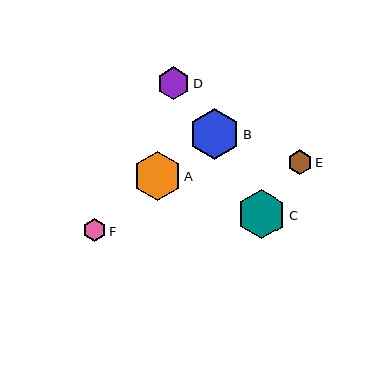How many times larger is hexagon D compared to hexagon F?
Hexagon D is approximately 1.4 times the size of hexagon F.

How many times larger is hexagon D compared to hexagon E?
Hexagon D is approximately 1.3 times the size of hexagon E.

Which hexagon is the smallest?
Hexagon F is the smallest with a size of approximately 23 pixels.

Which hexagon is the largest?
Hexagon B is the largest with a size of approximately 51 pixels.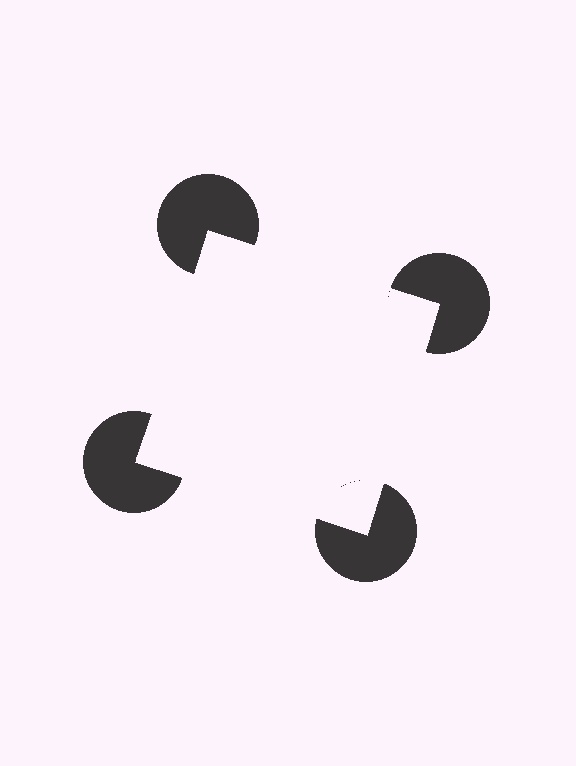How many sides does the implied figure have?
4 sides.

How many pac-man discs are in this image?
There are 4 — one at each vertex of the illusory square.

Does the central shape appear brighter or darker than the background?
It typically appears slightly brighter than the background, even though no actual brightness change is drawn.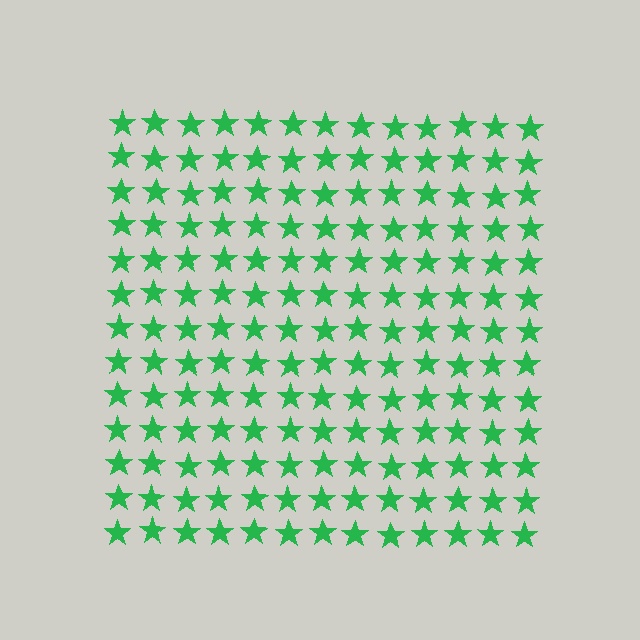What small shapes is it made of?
It is made of small stars.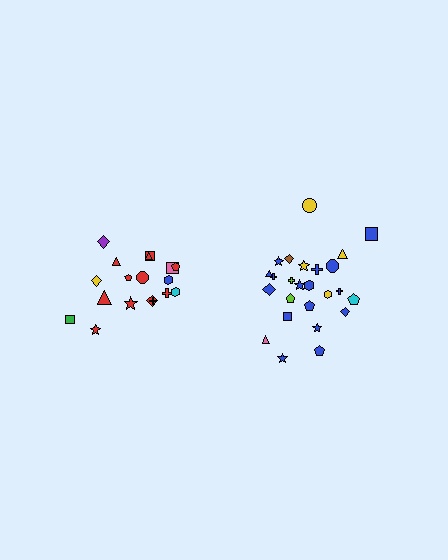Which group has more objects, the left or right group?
The right group.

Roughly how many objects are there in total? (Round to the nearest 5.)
Roughly 45 objects in total.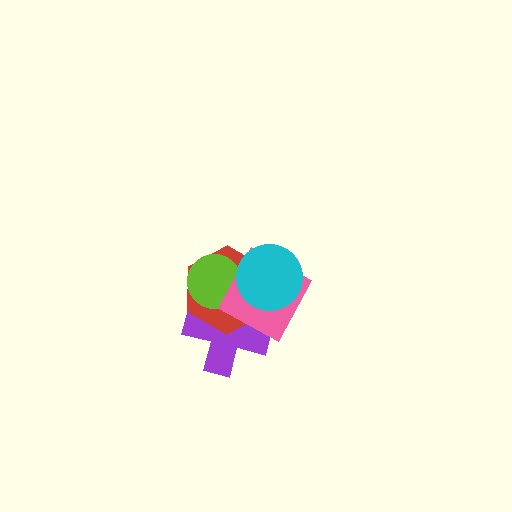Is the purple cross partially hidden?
Yes, it is partially covered by another shape.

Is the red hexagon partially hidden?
Yes, it is partially covered by another shape.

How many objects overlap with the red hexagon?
4 objects overlap with the red hexagon.